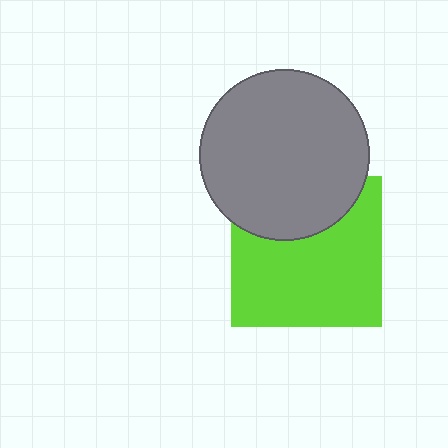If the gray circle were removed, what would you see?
You would see the complete lime square.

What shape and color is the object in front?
The object in front is a gray circle.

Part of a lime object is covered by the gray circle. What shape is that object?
It is a square.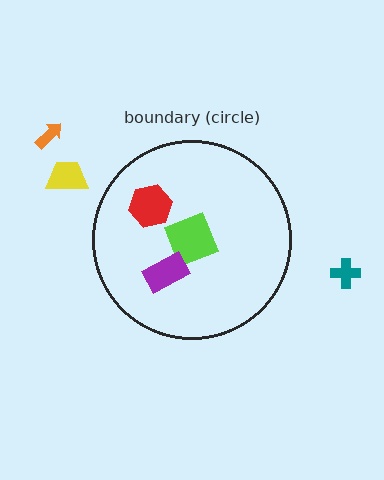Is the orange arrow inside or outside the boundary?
Outside.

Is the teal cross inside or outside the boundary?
Outside.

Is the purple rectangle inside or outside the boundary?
Inside.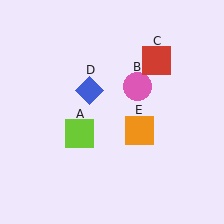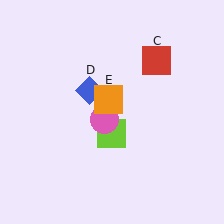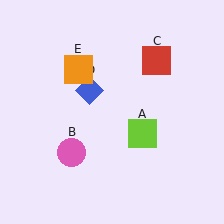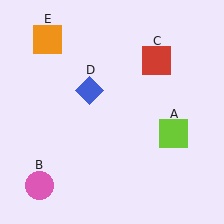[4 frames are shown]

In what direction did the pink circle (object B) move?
The pink circle (object B) moved down and to the left.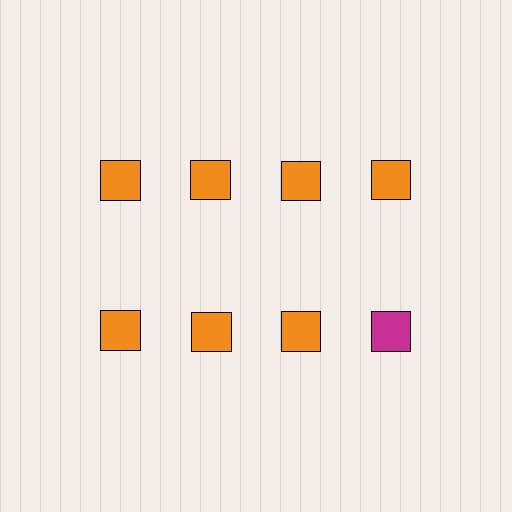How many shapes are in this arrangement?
There are 8 shapes arranged in a grid pattern.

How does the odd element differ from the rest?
It has a different color: magenta instead of orange.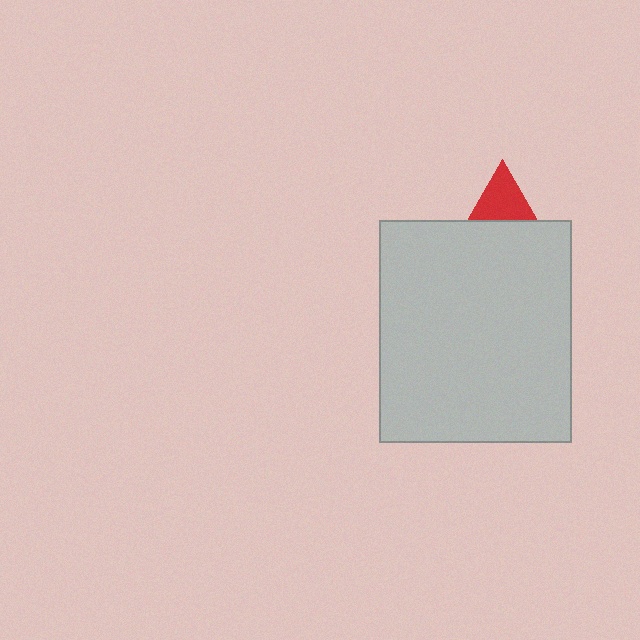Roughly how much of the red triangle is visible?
A small part of it is visible (roughly 35%).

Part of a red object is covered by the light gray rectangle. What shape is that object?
It is a triangle.